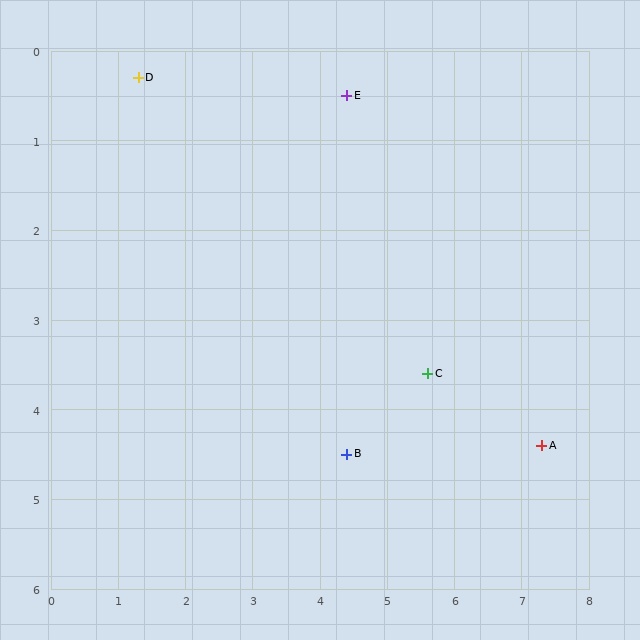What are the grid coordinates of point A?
Point A is at approximately (7.3, 4.4).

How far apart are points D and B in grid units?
Points D and B are about 5.2 grid units apart.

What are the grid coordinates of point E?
Point E is at approximately (4.4, 0.5).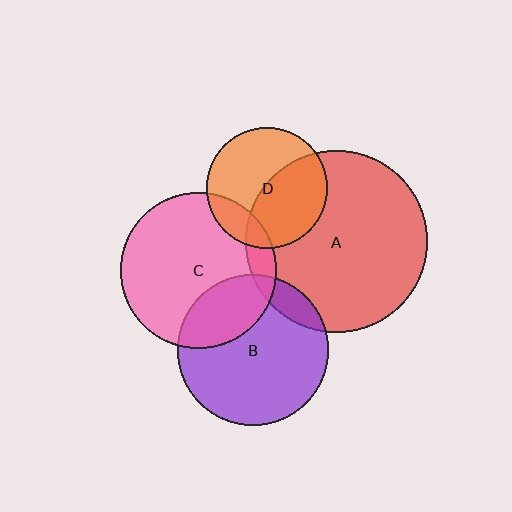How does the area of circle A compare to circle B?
Approximately 1.5 times.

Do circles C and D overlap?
Yes.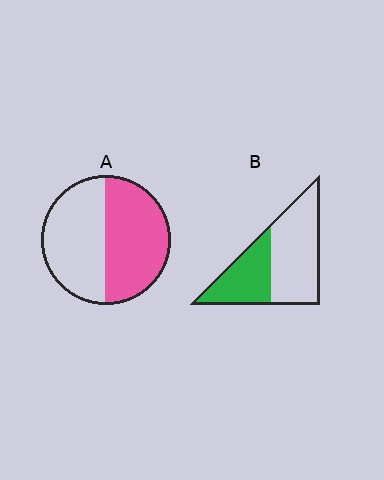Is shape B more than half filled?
No.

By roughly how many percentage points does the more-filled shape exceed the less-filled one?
By roughly 10 percentage points (A over B).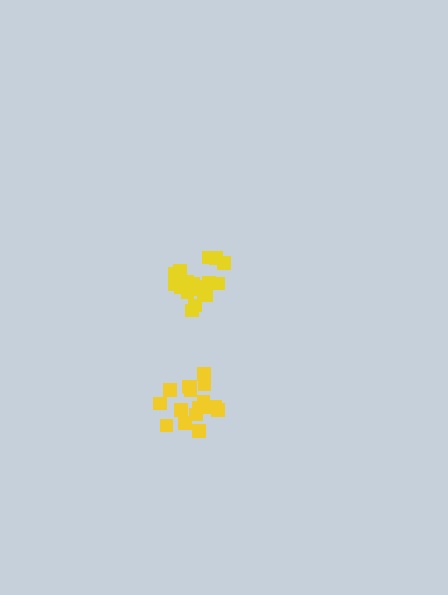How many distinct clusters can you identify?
There are 2 distinct clusters.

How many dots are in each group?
Group 1: 17 dots, Group 2: 20 dots (37 total).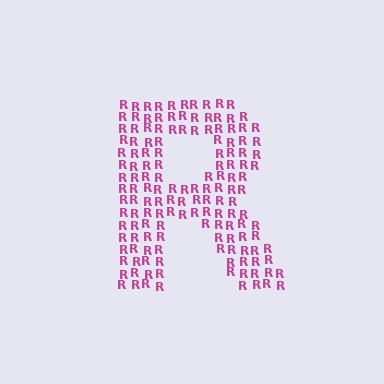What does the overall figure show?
The overall figure shows the letter R.